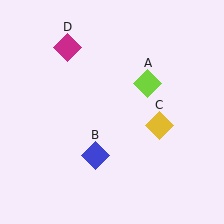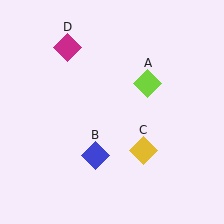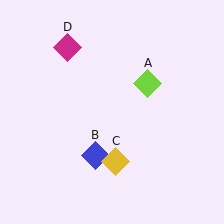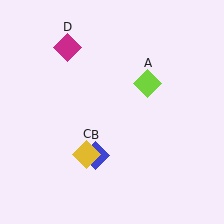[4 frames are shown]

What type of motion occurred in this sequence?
The yellow diamond (object C) rotated clockwise around the center of the scene.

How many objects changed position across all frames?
1 object changed position: yellow diamond (object C).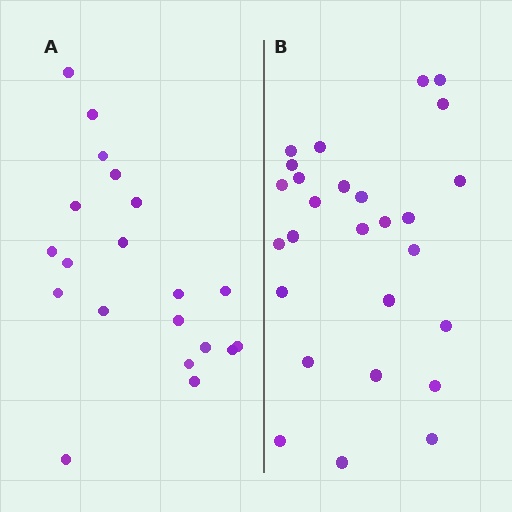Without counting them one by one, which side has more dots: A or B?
Region B (the right region) has more dots.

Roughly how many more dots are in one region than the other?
Region B has roughly 8 or so more dots than region A.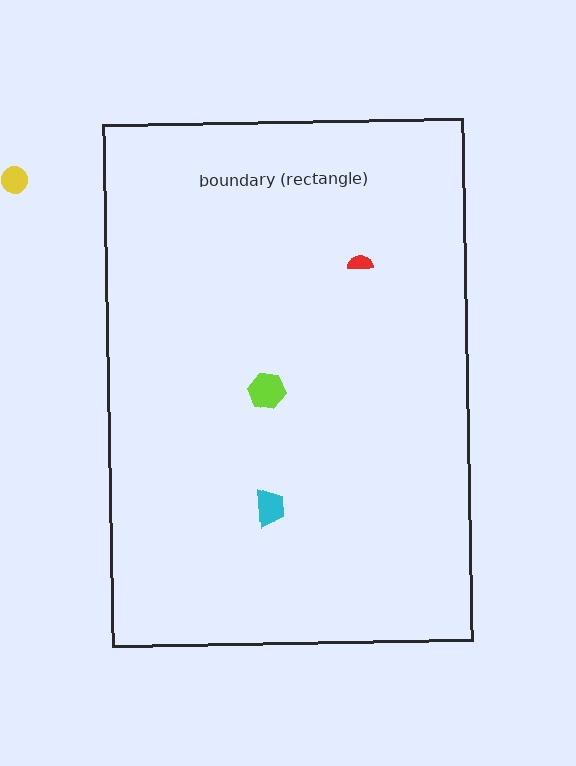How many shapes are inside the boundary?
3 inside, 1 outside.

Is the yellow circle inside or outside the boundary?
Outside.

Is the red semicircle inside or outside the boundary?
Inside.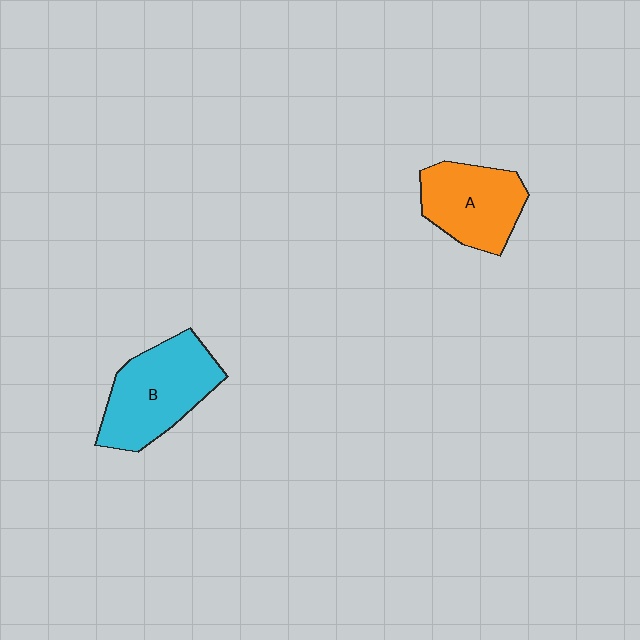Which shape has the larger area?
Shape B (cyan).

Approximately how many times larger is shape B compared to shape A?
Approximately 1.2 times.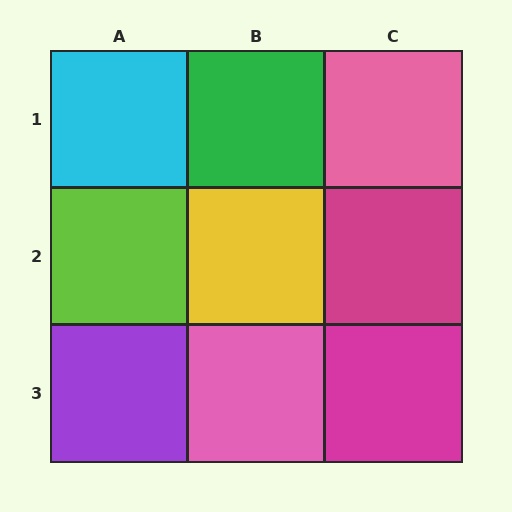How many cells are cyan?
1 cell is cyan.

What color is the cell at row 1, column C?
Pink.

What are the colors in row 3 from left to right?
Purple, pink, magenta.